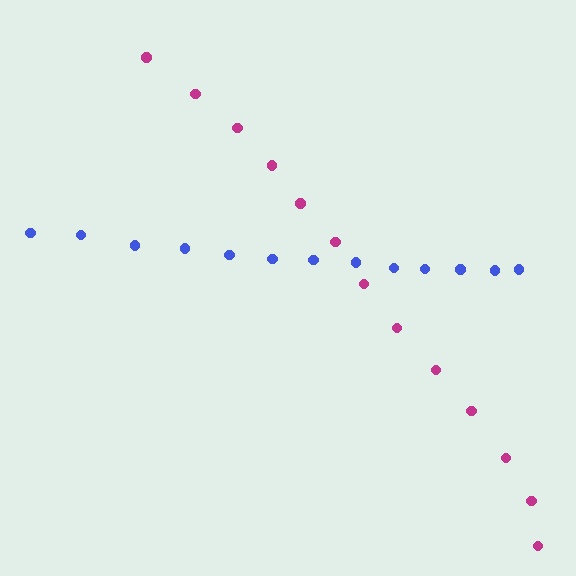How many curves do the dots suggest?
There are 2 distinct paths.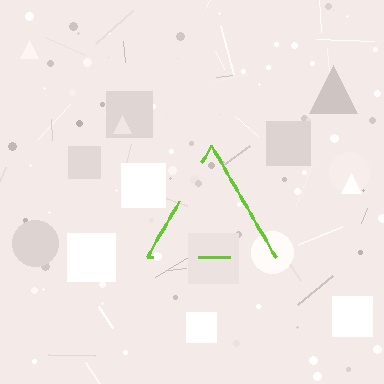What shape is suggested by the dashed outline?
The dashed outline suggests a triangle.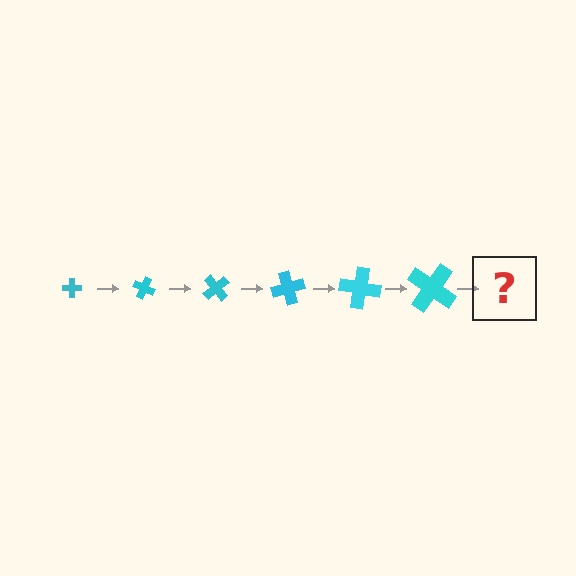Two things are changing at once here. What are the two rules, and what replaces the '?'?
The two rules are that the cross grows larger each step and it rotates 25 degrees each step. The '?' should be a cross, larger than the previous one and rotated 150 degrees from the start.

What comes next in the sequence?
The next element should be a cross, larger than the previous one and rotated 150 degrees from the start.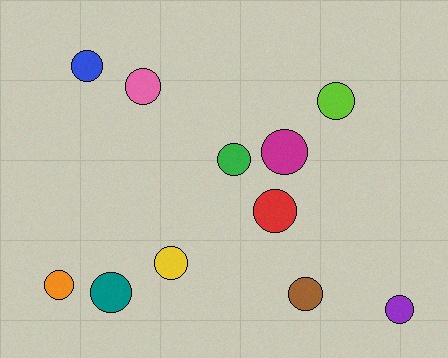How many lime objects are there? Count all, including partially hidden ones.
There is 1 lime object.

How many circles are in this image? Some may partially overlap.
There are 11 circles.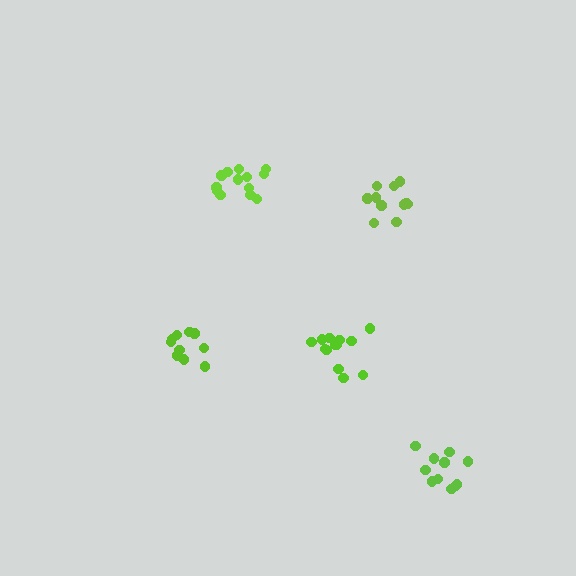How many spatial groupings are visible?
There are 5 spatial groupings.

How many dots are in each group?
Group 1: 13 dots, Group 2: 10 dots, Group 3: 12 dots, Group 4: 13 dots, Group 5: 11 dots (59 total).